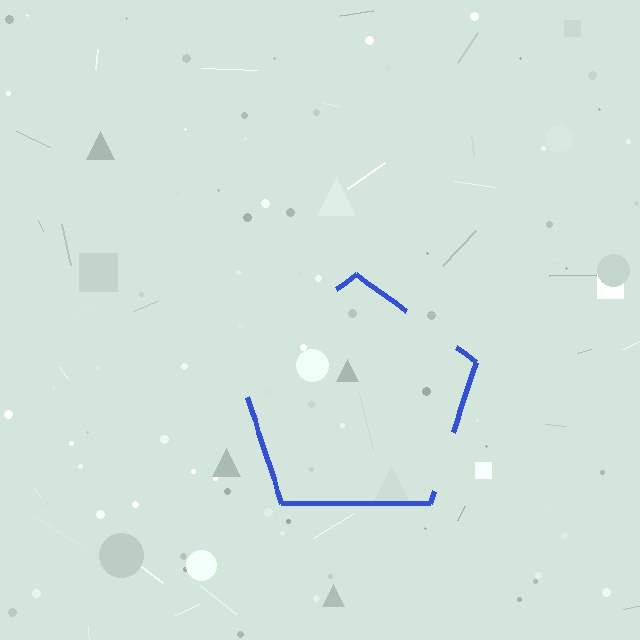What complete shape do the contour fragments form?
The contour fragments form a pentagon.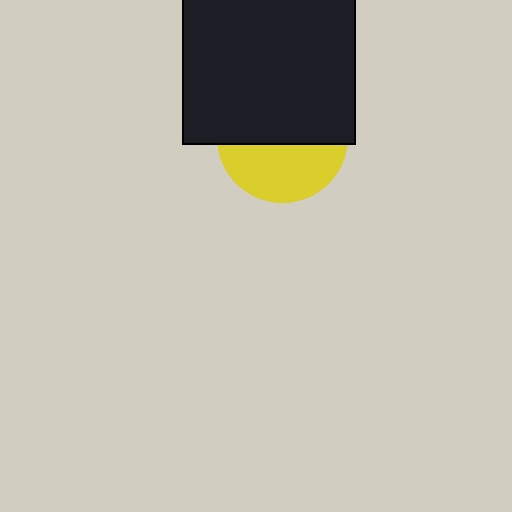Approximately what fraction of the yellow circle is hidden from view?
Roughly 58% of the yellow circle is hidden behind the black square.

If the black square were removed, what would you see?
You would see the complete yellow circle.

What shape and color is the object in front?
The object in front is a black square.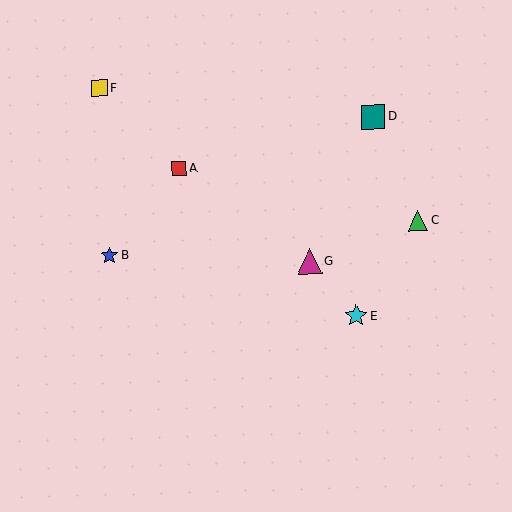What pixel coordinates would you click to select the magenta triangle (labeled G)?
Click at (309, 261) to select the magenta triangle G.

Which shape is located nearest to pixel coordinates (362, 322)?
The cyan star (labeled E) at (356, 316) is nearest to that location.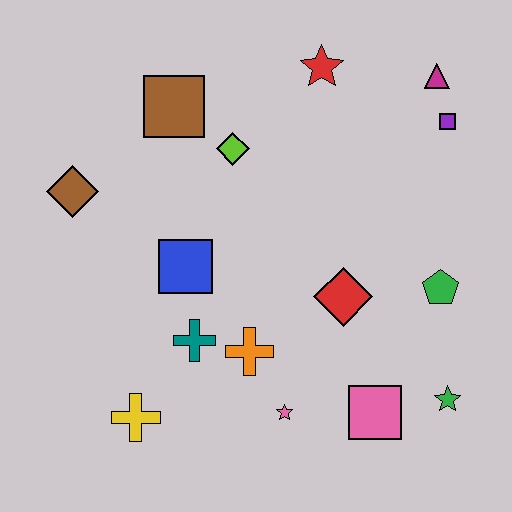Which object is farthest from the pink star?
The magenta triangle is farthest from the pink star.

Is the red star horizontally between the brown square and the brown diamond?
No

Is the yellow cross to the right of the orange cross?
No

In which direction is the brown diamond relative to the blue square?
The brown diamond is to the left of the blue square.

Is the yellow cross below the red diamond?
Yes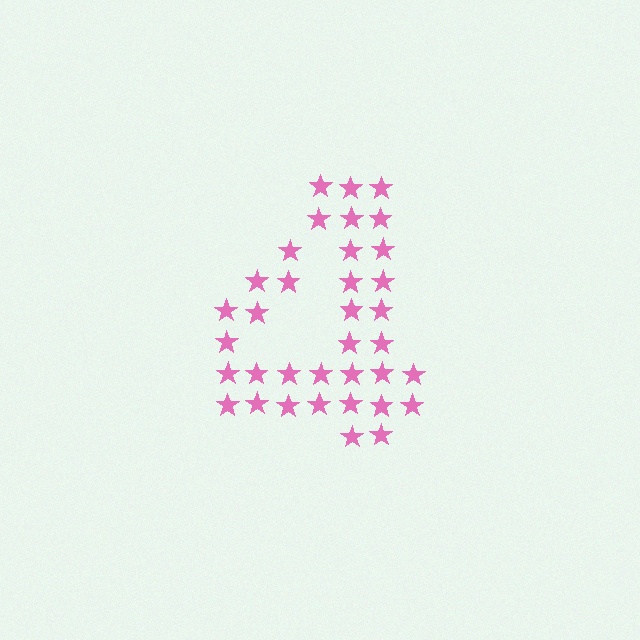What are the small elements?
The small elements are stars.